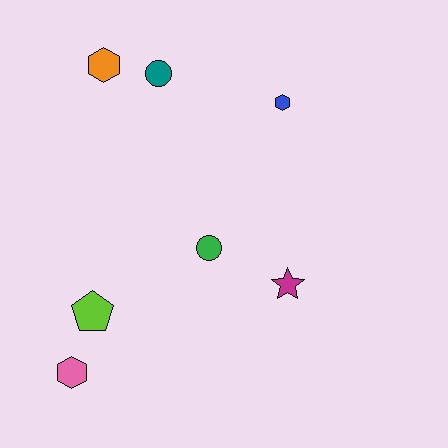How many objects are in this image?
There are 7 objects.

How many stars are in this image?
There is 1 star.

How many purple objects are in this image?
There are no purple objects.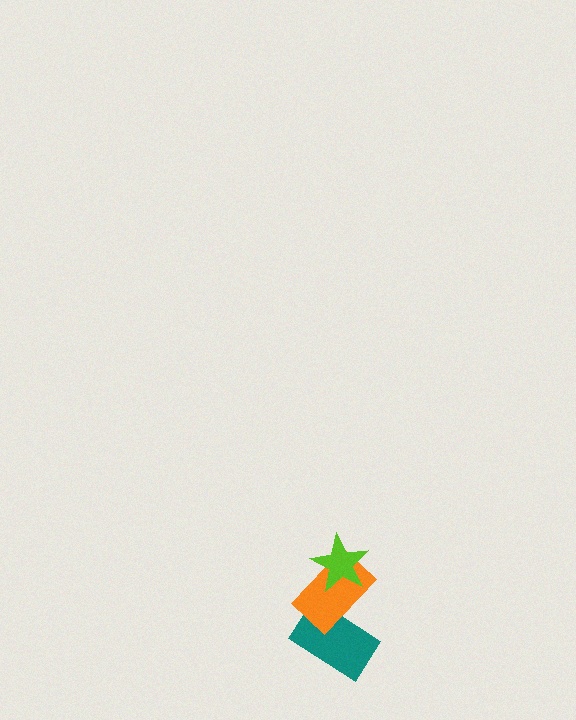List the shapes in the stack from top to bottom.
From top to bottom: the lime star, the orange rectangle, the teal rectangle.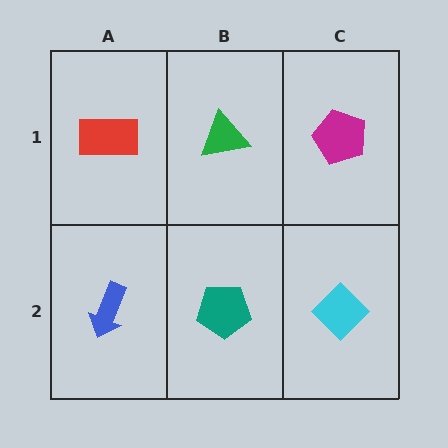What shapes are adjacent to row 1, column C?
A cyan diamond (row 2, column C), a green triangle (row 1, column B).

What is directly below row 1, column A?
A blue arrow.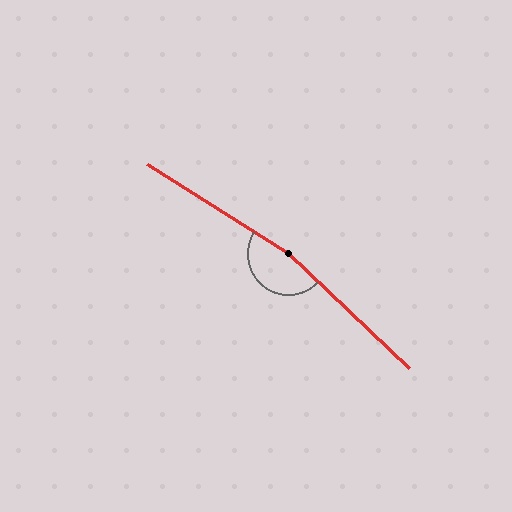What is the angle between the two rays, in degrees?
Approximately 169 degrees.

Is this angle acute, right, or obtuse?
It is obtuse.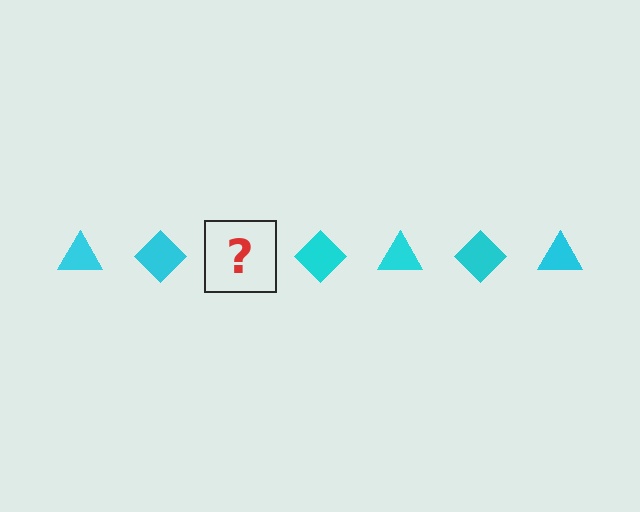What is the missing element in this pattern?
The missing element is a cyan triangle.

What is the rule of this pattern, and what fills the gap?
The rule is that the pattern cycles through triangle, diamond shapes in cyan. The gap should be filled with a cyan triangle.